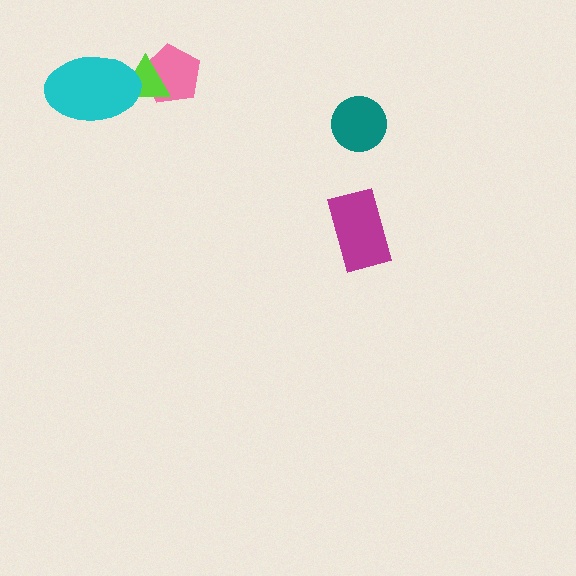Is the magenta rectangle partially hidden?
No, no other shape covers it.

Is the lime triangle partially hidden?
Yes, it is partially covered by another shape.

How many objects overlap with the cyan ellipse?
1 object overlaps with the cyan ellipse.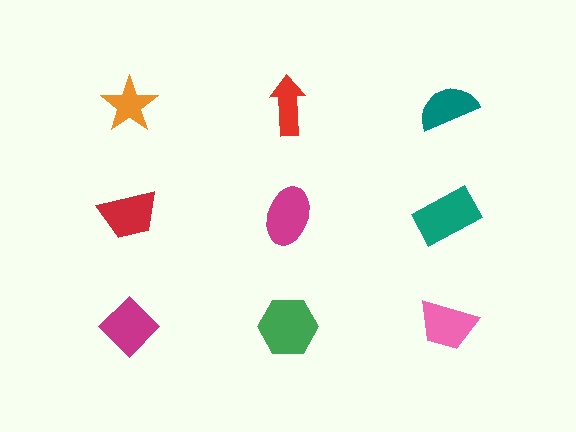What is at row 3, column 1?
A magenta diamond.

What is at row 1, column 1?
An orange star.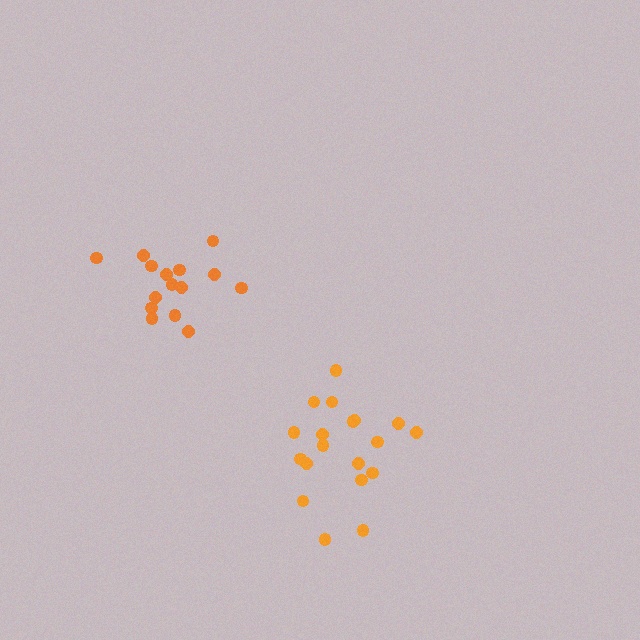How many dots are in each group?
Group 1: 19 dots, Group 2: 15 dots (34 total).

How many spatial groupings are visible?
There are 2 spatial groupings.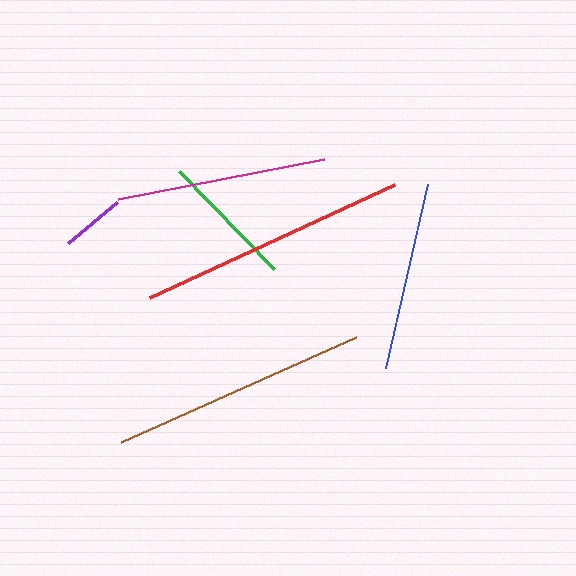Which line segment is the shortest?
The purple line is the shortest at approximately 64 pixels.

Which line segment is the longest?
The red line is the longest at approximately 269 pixels.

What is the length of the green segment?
The green segment is approximately 136 pixels long.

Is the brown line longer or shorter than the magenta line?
The brown line is longer than the magenta line.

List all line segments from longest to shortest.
From longest to shortest: red, brown, magenta, blue, green, purple.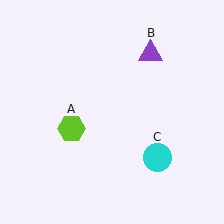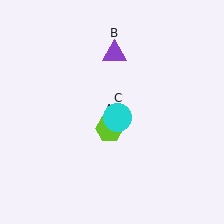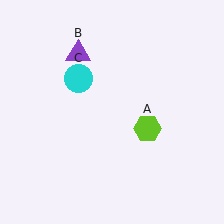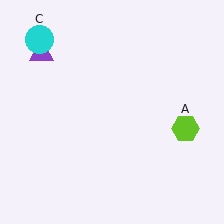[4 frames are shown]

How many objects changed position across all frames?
3 objects changed position: lime hexagon (object A), purple triangle (object B), cyan circle (object C).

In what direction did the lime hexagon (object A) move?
The lime hexagon (object A) moved right.